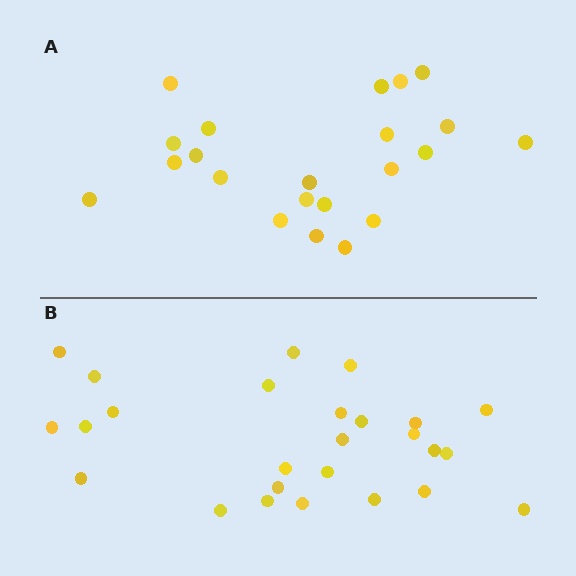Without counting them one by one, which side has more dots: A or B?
Region B (the bottom region) has more dots.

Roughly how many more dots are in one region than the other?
Region B has about 4 more dots than region A.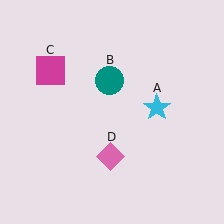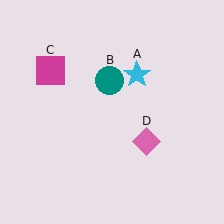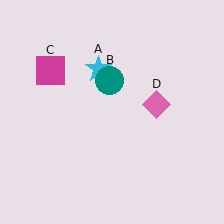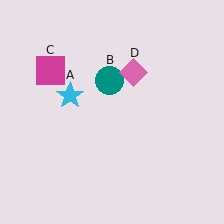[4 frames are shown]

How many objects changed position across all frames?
2 objects changed position: cyan star (object A), pink diamond (object D).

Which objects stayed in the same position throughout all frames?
Teal circle (object B) and magenta square (object C) remained stationary.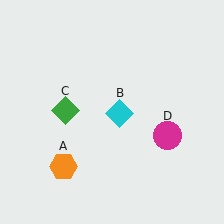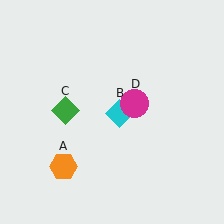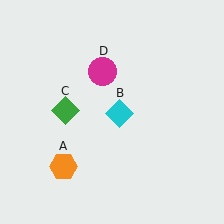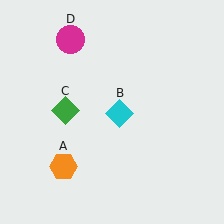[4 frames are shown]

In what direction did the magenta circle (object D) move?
The magenta circle (object D) moved up and to the left.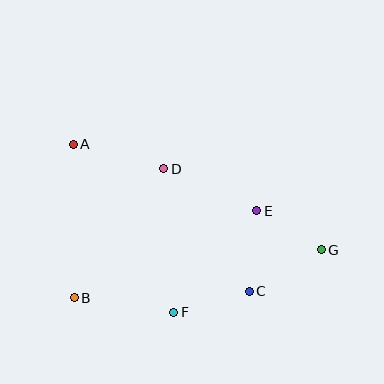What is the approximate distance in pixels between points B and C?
The distance between B and C is approximately 175 pixels.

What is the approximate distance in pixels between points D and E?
The distance between D and E is approximately 102 pixels.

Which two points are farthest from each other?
Points A and G are farthest from each other.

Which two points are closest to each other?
Points E and G are closest to each other.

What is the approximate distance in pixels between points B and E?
The distance between B and E is approximately 202 pixels.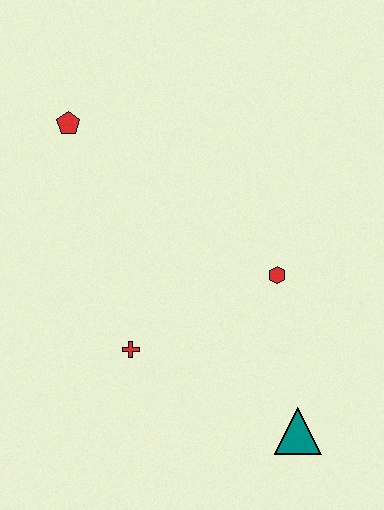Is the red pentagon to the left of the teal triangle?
Yes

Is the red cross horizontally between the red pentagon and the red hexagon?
Yes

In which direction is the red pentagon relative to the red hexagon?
The red pentagon is to the left of the red hexagon.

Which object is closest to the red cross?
The red hexagon is closest to the red cross.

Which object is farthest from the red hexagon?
The red pentagon is farthest from the red hexagon.